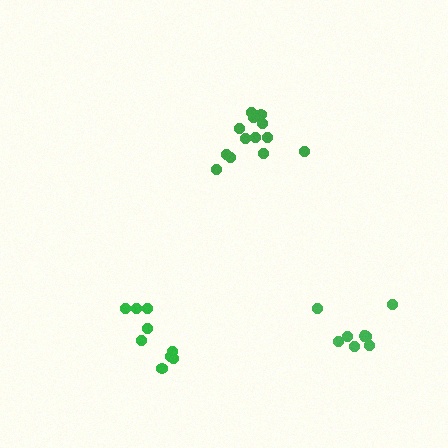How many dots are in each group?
Group 1: 13 dots, Group 2: 8 dots, Group 3: 9 dots (30 total).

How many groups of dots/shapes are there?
There are 3 groups.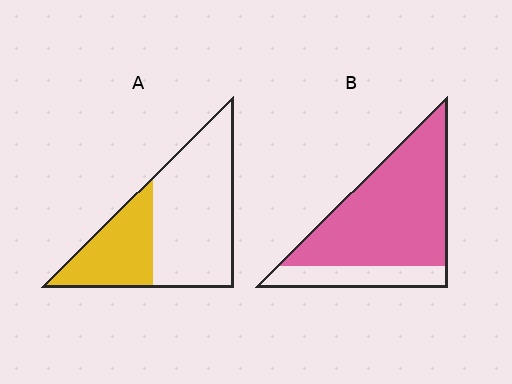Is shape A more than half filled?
No.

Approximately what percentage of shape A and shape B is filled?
A is approximately 35% and B is approximately 80%.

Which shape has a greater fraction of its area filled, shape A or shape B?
Shape B.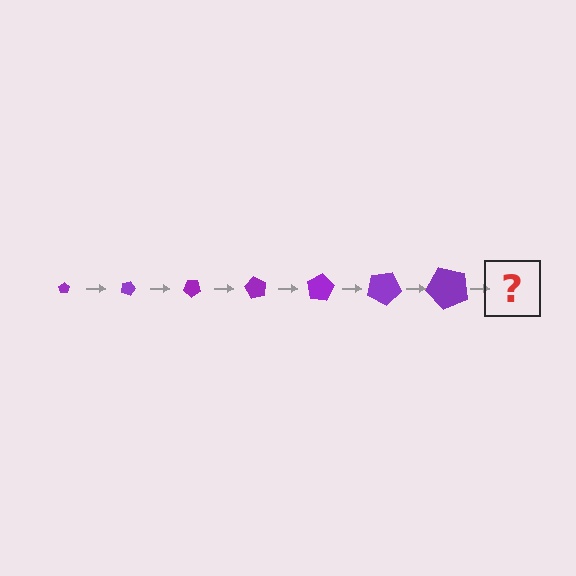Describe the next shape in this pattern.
It should be a pentagon, larger than the previous one and rotated 140 degrees from the start.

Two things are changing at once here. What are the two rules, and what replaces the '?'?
The two rules are that the pentagon grows larger each step and it rotates 20 degrees each step. The '?' should be a pentagon, larger than the previous one and rotated 140 degrees from the start.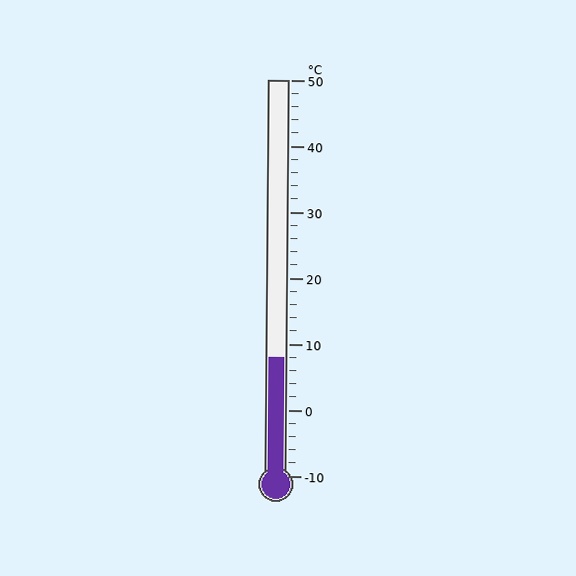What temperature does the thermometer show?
The thermometer shows approximately 8°C.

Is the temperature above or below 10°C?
The temperature is below 10°C.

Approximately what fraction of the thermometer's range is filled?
The thermometer is filled to approximately 30% of its range.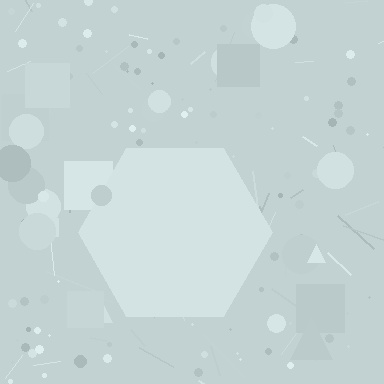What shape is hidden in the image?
A hexagon is hidden in the image.